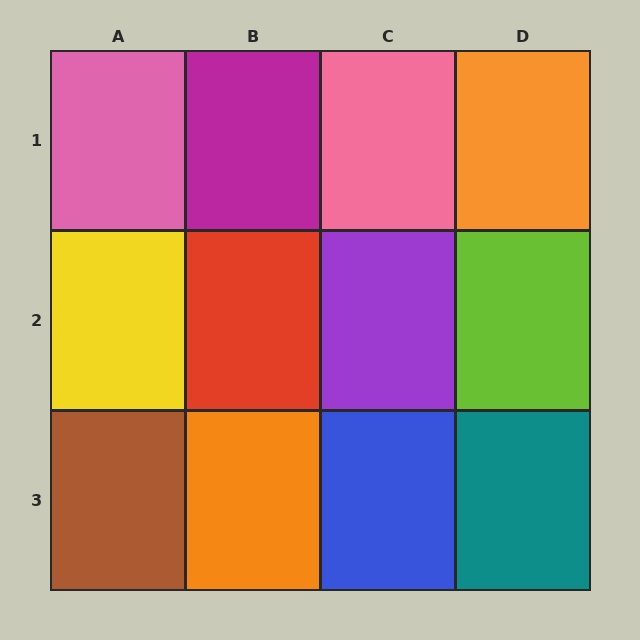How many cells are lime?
1 cell is lime.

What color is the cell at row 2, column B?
Red.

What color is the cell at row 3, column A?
Brown.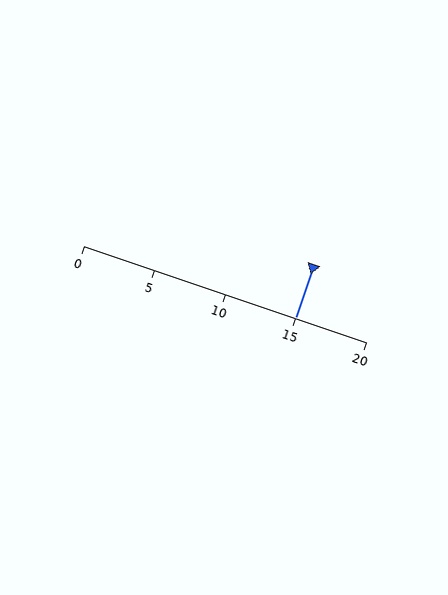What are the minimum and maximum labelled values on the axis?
The axis runs from 0 to 20.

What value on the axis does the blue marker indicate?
The marker indicates approximately 15.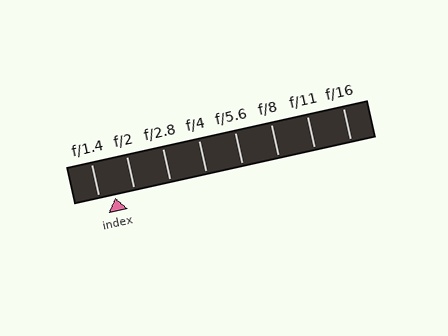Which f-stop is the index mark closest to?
The index mark is closest to f/1.4.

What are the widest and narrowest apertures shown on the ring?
The widest aperture shown is f/1.4 and the narrowest is f/16.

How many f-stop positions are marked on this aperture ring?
There are 8 f-stop positions marked.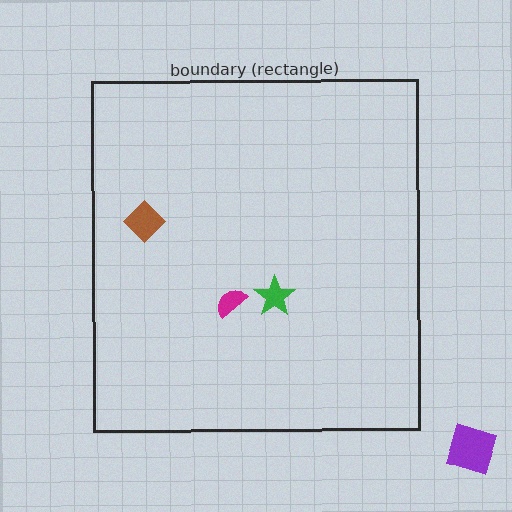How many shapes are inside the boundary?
3 inside, 1 outside.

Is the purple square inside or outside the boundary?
Outside.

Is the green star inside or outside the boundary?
Inside.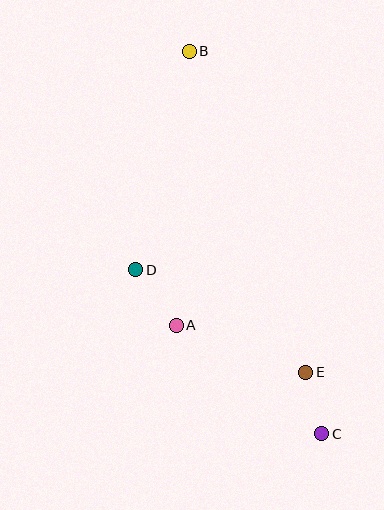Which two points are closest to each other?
Points C and E are closest to each other.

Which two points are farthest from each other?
Points B and C are farthest from each other.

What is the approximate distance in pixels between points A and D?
The distance between A and D is approximately 69 pixels.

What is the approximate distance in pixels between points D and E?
The distance between D and E is approximately 198 pixels.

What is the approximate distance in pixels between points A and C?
The distance between A and C is approximately 181 pixels.